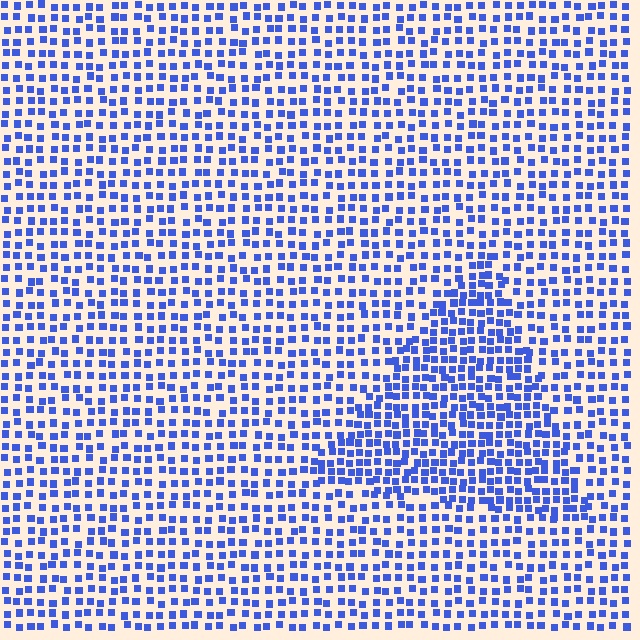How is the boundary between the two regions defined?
The boundary is defined by a change in element density (approximately 1.6x ratio). All elements are the same color, size, and shape.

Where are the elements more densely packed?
The elements are more densely packed inside the triangle boundary.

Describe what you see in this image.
The image contains small blue elements arranged at two different densities. A triangle-shaped region is visible where the elements are more densely packed than the surrounding area.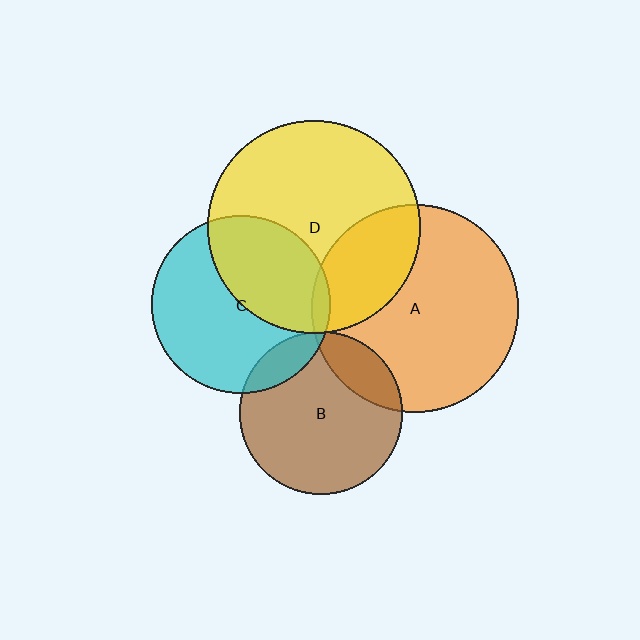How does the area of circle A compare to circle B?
Approximately 1.6 times.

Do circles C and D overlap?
Yes.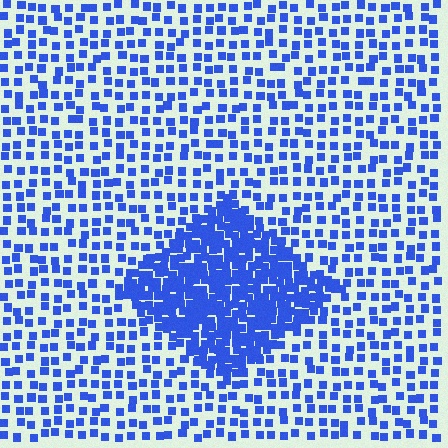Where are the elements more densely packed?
The elements are more densely packed inside the diamond boundary.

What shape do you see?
I see a diamond.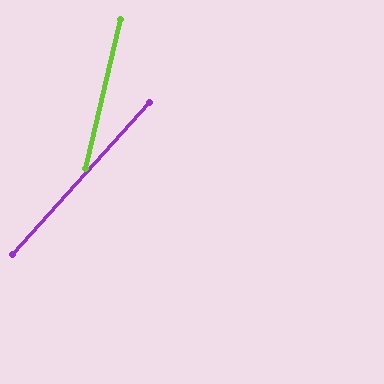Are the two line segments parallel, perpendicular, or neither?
Neither parallel nor perpendicular — they differ by about 29°.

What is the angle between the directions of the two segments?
Approximately 29 degrees.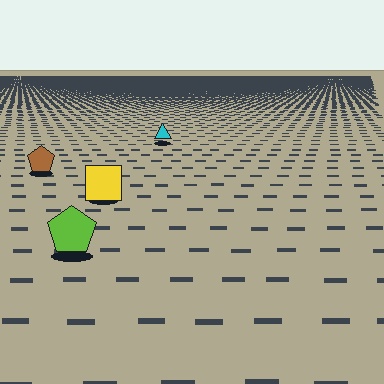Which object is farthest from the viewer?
The cyan triangle is farthest from the viewer. It appears smaller and the ground texture around it is denser.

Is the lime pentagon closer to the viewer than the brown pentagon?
Yes. The lime pentagon is closer — you can tell from the texture gradient: the ground texture is coarser near it.